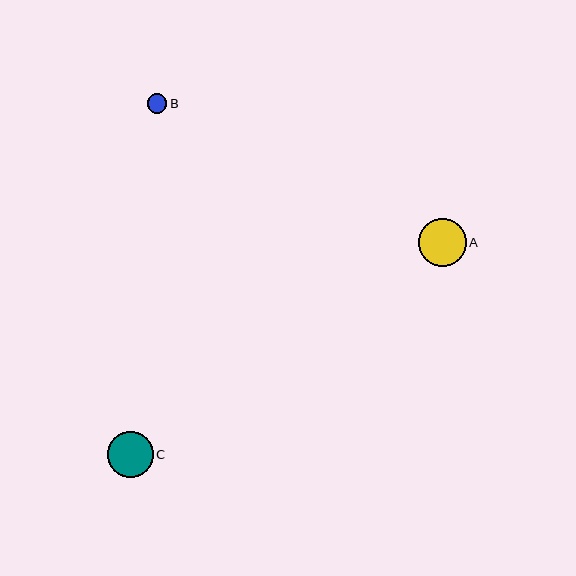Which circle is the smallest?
Circle B is the smallest with a size of approximately 19 pixels.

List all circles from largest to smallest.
From largest to smallest: A, C, B.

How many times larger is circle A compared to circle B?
Circle A is approximately 2.5 times the size of circle B.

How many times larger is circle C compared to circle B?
Circle C is approximately 2.4 times the size of circle B.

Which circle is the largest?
Circle A is the largest with a size of approximately 47 pixels.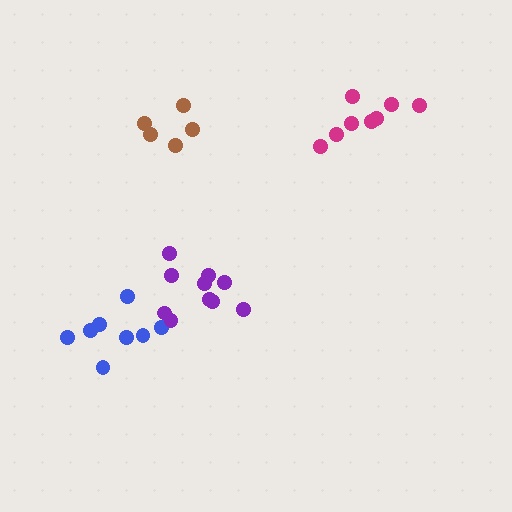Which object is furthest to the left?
The blue cluster is leftmost.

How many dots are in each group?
Group 1: 8 dots, Group 2: 5 dots, Group 3: 8 dots, Group 4: 10 dots (31 total).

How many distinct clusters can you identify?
There are 4 distinct clusters.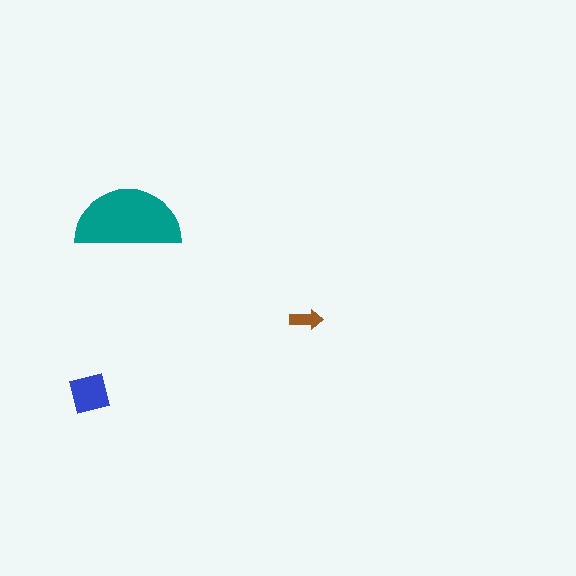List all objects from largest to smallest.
The teal semicircle, the blue square, the brown arrow.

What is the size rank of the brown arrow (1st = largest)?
3rd.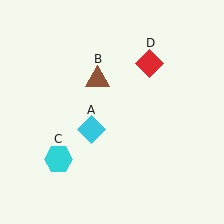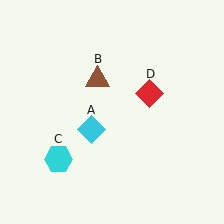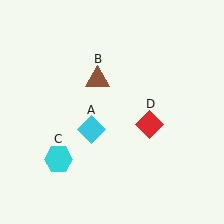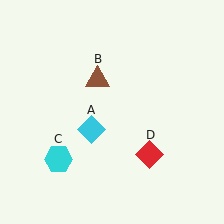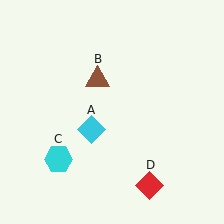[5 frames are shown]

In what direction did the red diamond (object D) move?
The red diamond (object D) moved down.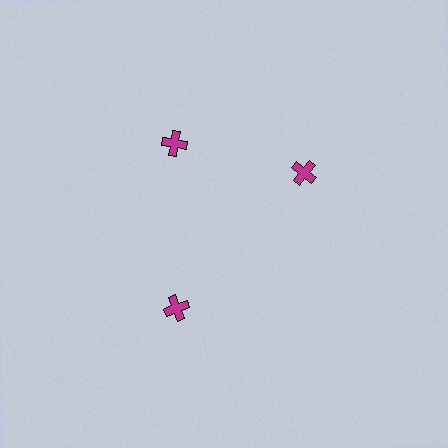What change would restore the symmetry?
The symmetry would be restored by rotating it back into even spacing with its neighbors so that all 3 crosses sit at equal angles and equal distance from the center.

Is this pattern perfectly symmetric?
No. The 3 magenta crosses are arranged in a ring, but one element near the 3 o'clock position is rotated out of alignment along the ring, breaking the 3-fold rotational symmetry.